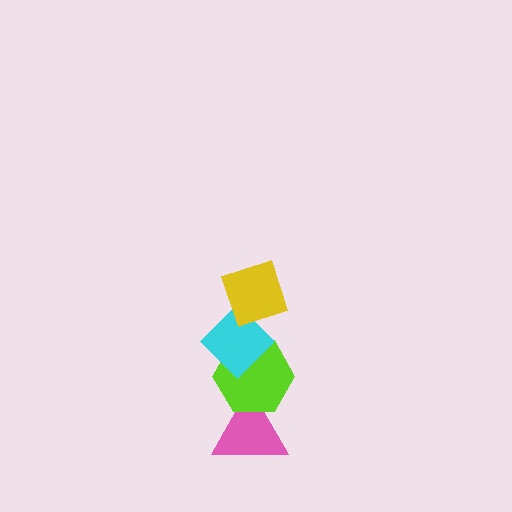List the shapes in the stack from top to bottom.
From top to bottom: the yellow diamond, the cyan diamond, the lime hexagon, the pink triangle.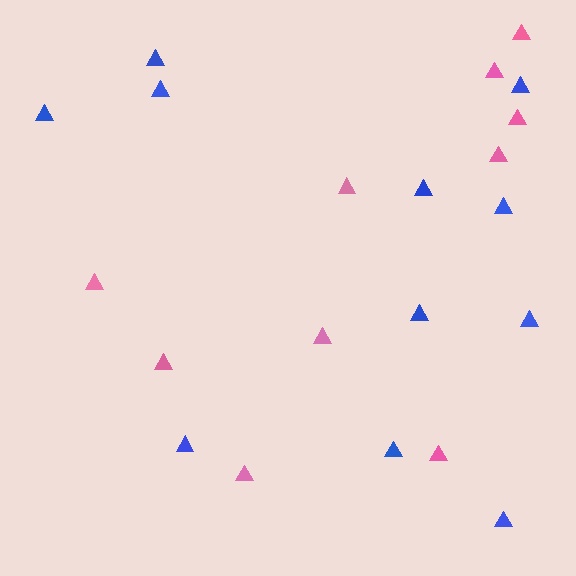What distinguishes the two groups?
There are 2 groups: one group of pink triangles (10) and one group of blue triangles (11).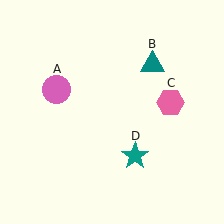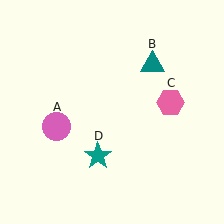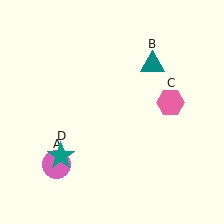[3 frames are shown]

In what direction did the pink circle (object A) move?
The pink circle (object A) moved down.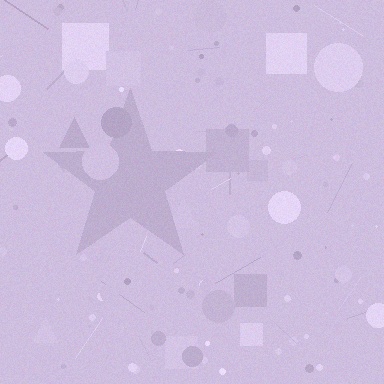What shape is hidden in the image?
A star is hidden in the image.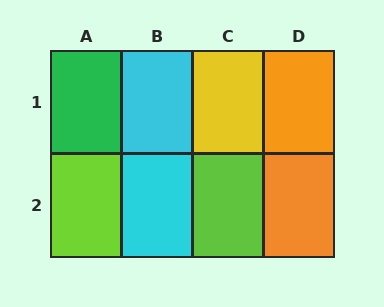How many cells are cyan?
2 cells are cyan.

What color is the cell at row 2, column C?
Lime.